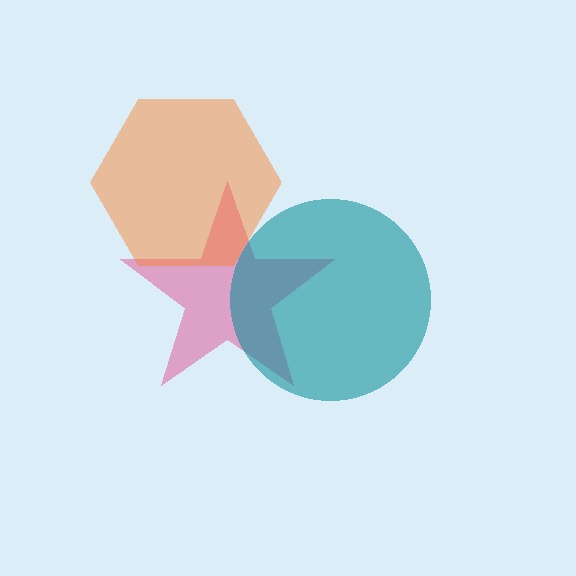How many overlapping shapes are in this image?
There are 3 overlapping shapes in the image.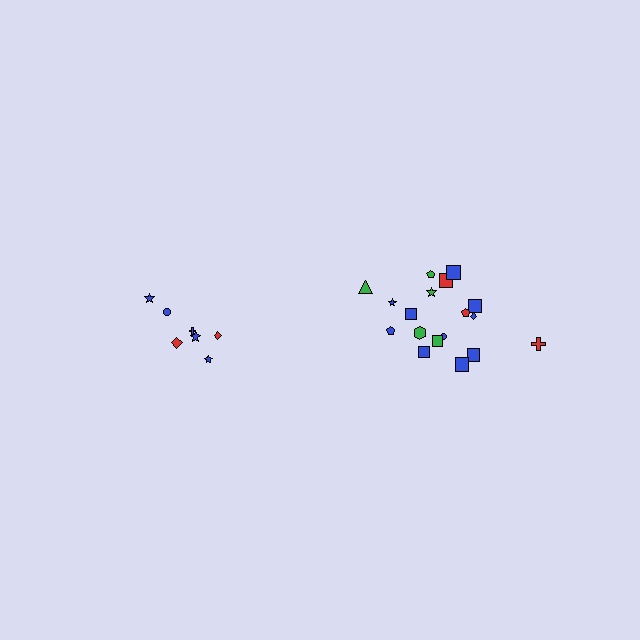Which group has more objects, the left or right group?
The right group.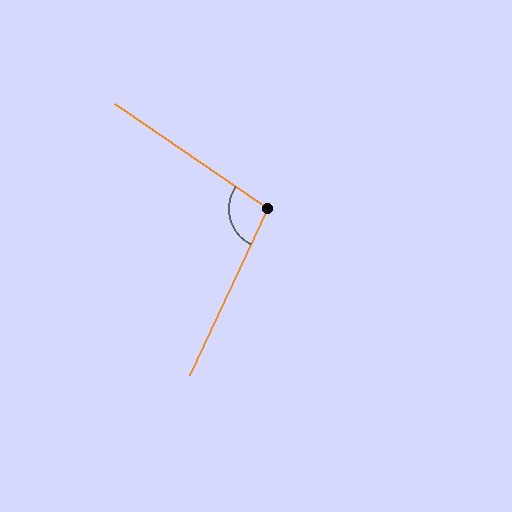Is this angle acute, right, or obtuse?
It is obtuse.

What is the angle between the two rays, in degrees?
Approximately 99 degrees.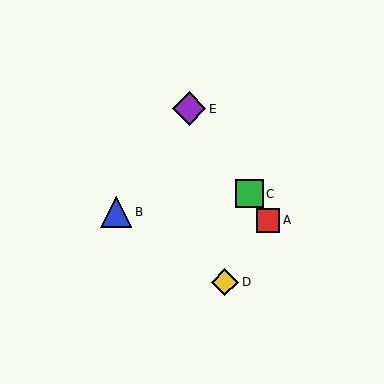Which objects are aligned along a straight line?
Objects A, C, E are aligned along a straight line.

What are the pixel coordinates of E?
Object E is at (189, 109).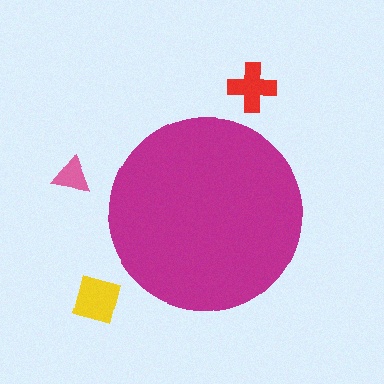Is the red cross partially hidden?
No, the red cross is fully visible.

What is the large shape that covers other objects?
A magenta circle.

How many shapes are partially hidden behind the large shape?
0 shapes are partially hidden.